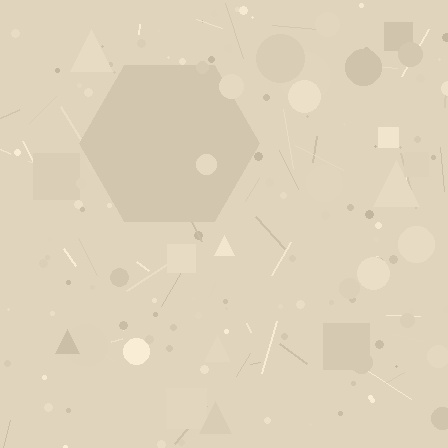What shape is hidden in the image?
A hexagon is hidden in the image.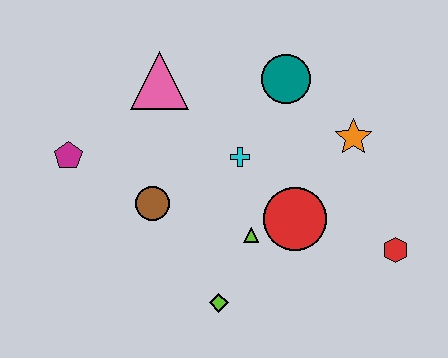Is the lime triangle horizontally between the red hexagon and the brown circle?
Yes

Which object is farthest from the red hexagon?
The magenta pentagon is farthest from the red hexagon.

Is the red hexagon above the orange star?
No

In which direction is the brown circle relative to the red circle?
The brown circle is to the left of the red circle.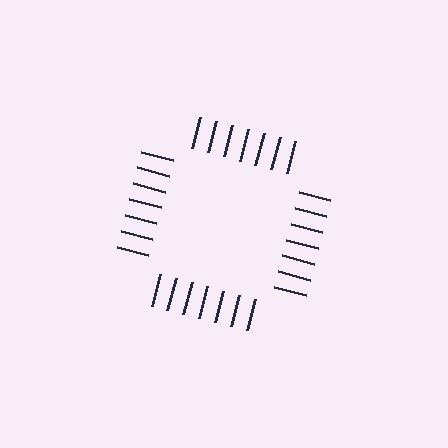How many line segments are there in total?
28 — 7 along each of the 4 edges.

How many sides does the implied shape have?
4 sides — the line-ends trace a square.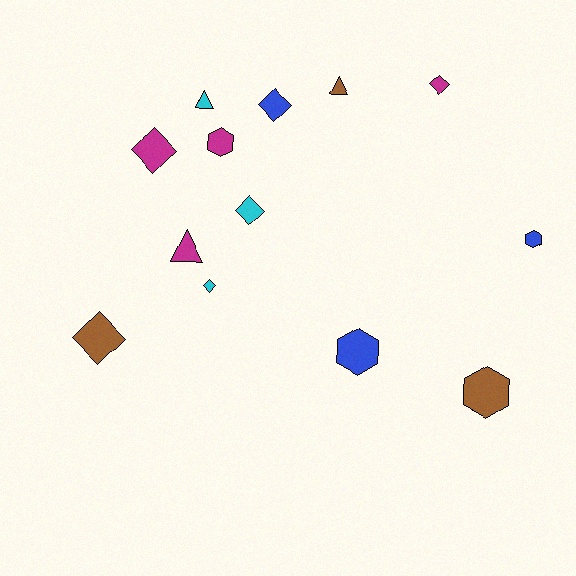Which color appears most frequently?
Magenta, with 4 objects.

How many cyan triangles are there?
There is 1 cyan triangle.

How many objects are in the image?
There are 13 objects.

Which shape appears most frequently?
Diamond, with 6 objects.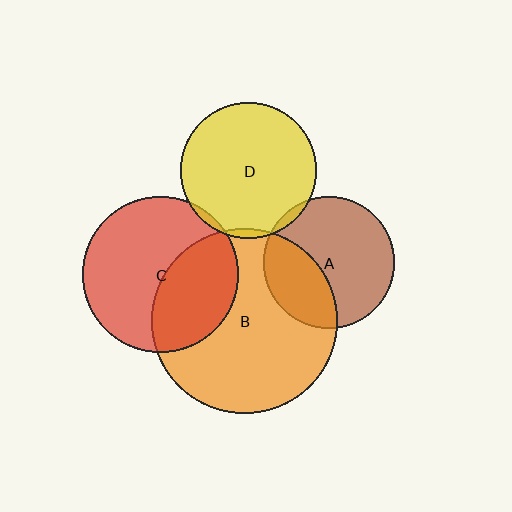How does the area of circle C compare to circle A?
Approximately 1.4 times.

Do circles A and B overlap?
Yes.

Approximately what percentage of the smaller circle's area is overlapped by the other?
Approximately 35%.